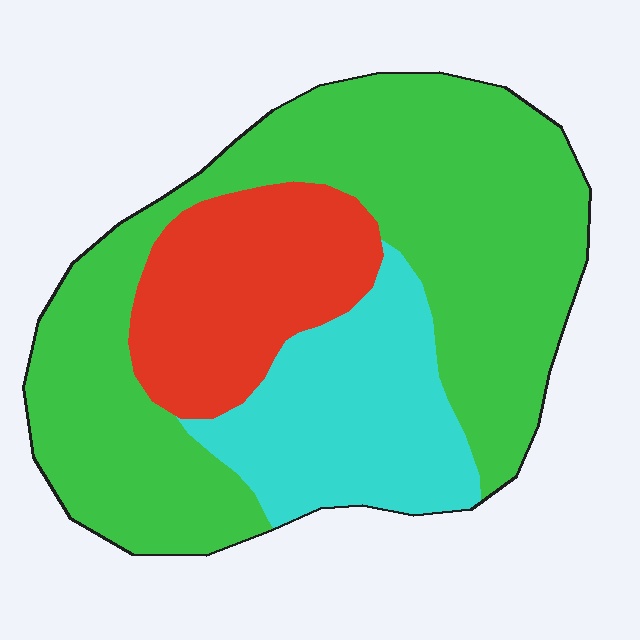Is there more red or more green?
Green.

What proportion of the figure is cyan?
Cyan covers 22% of the figure.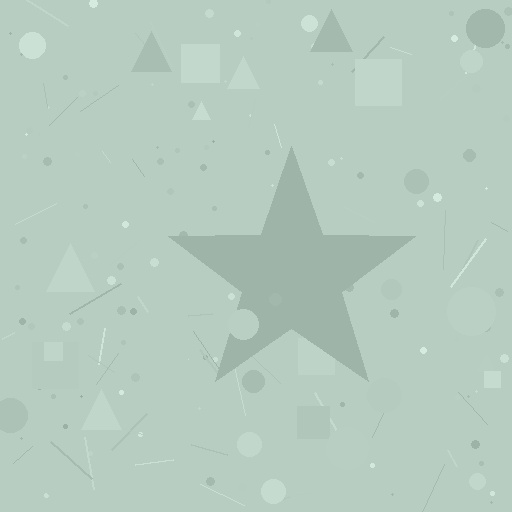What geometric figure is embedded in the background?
A star is embedded in the background.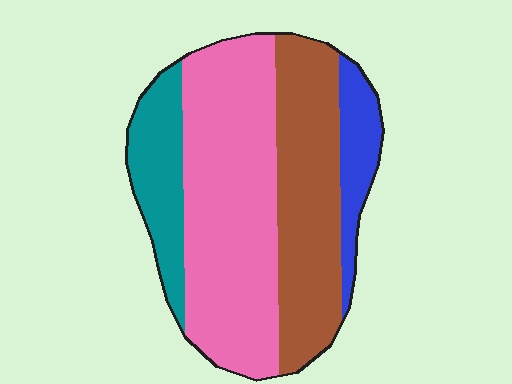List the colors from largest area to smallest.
From largest to smallest: pink, brown, teal, blue.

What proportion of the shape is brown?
Brown takes up about one third (1/3) of the shape.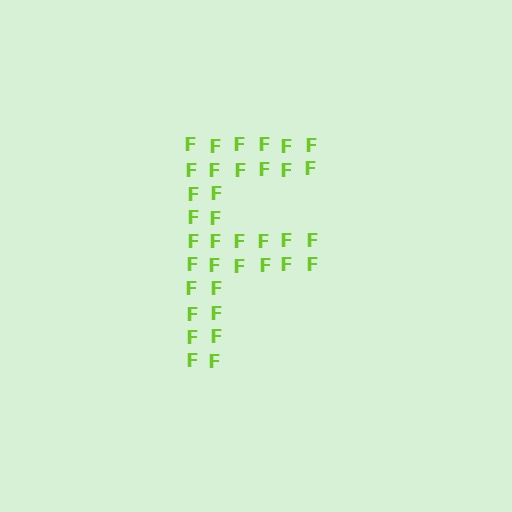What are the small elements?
The small elements are letter F's.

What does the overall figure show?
The overall figure shows the letter F.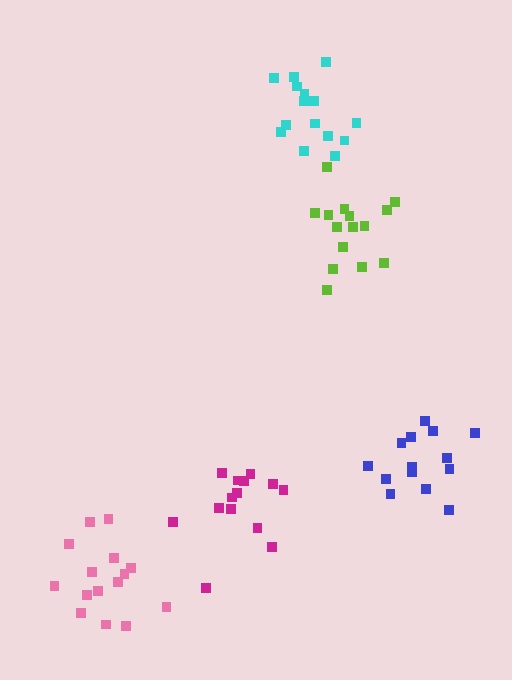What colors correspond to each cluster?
The clusters are colored: lime, magenta, blue, cyan, pink.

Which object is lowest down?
The pink cluster is bottommost.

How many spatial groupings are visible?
There are 5 spatial groupings.